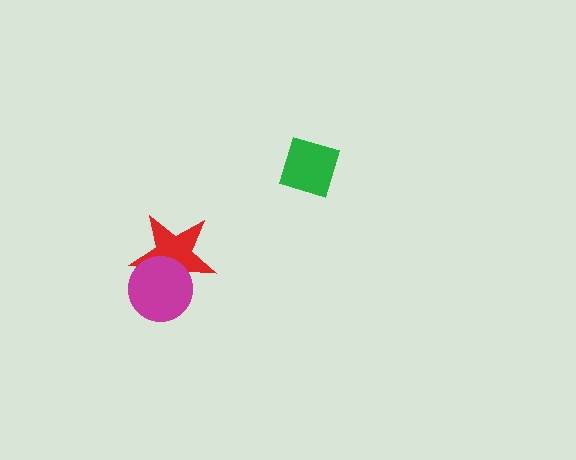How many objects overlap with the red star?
1 object overlaps with the red star.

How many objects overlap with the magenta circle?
1 object overlaps with the magenta circle.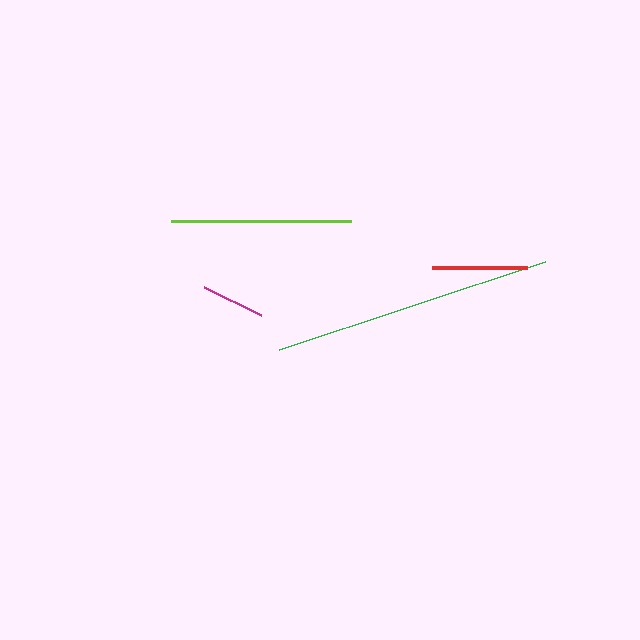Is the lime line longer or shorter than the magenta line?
The lime line is longer than the magenta line.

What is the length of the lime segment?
The lime segment is approximately 180 pixels long.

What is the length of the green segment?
The green segment is approximately 280 pixels long.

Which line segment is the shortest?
The magenta line is the shortest at approximately 63 pixels.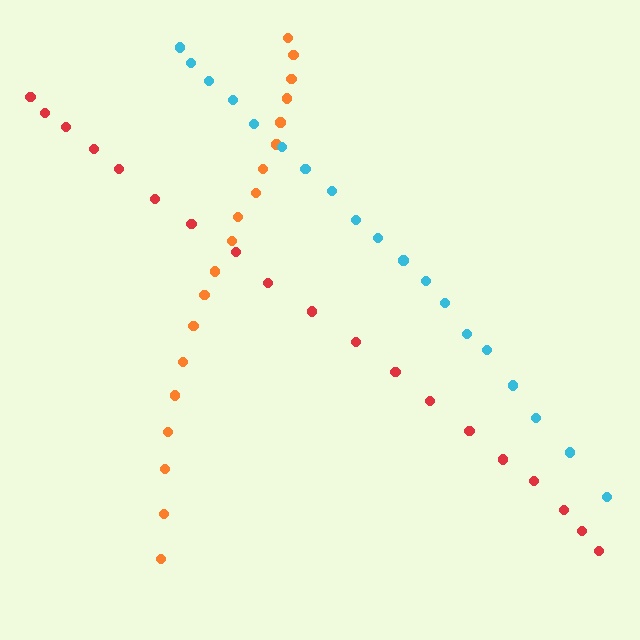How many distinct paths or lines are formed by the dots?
There are 3 distinct paths.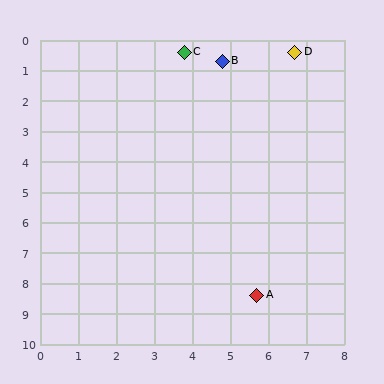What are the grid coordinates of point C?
Point C is at approximately (3.8, 0.4).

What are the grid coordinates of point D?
Point D is at approximately (6.7, 0.4).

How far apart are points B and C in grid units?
Points B and C are about 1.0 grid units apart.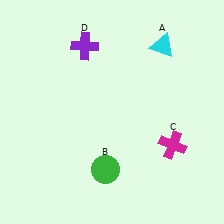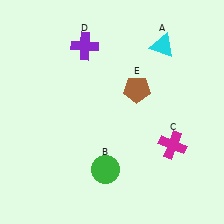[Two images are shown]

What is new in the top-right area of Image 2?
A brown pentagon (E) was added in the top-right area of Image 2.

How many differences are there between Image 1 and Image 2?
There is 1 difference between the two images.